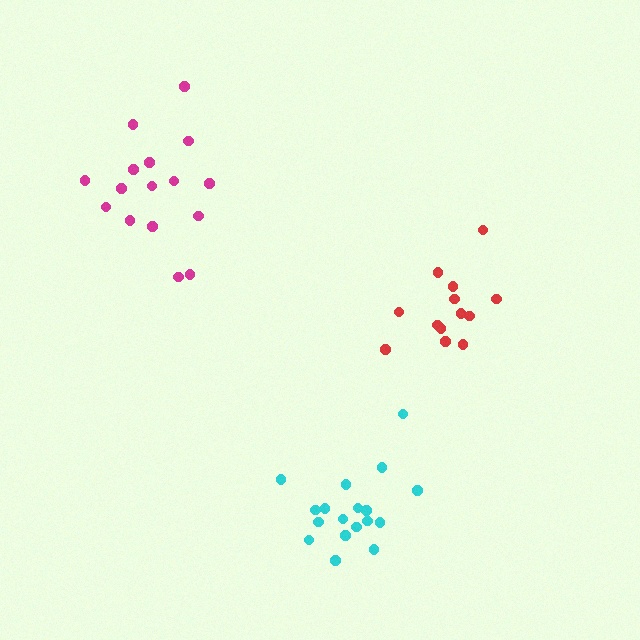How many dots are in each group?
Group 1: 18 dots, Group 2: 16 dots, Group 3: 13 dots (47 total).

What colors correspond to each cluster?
The clusters are colored: cyan, magenta, red.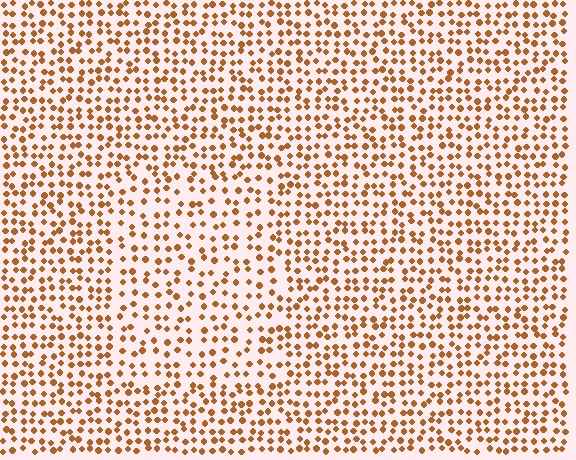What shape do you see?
I see a rectangle.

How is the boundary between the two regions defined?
The boundary is defined by a change in element density (approximately 1.5x ratio). All elements are the same color, size, and shape.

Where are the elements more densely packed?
The elements are more densely packed outside the rectangle boundary.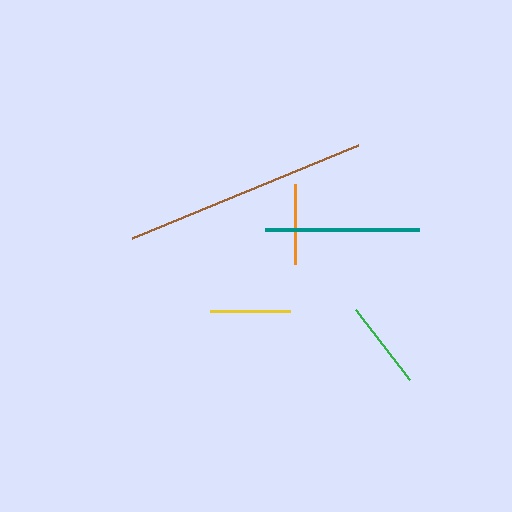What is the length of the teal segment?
The teal segment is approximately 154 pixels long.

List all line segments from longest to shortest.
From longest to shortest: brown, teal, green, orange, yellow.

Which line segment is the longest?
The brown line is the longest at approximately 244 pixels.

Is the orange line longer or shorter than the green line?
The green line is longer than the orange line.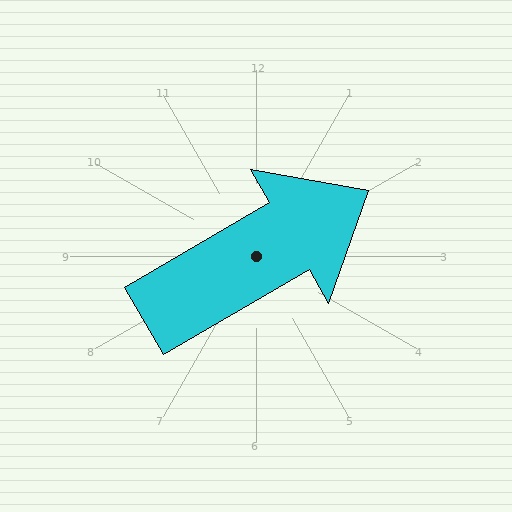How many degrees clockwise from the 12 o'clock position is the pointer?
Approximately 60 degrees.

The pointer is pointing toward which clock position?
Roughly 2 o'clock.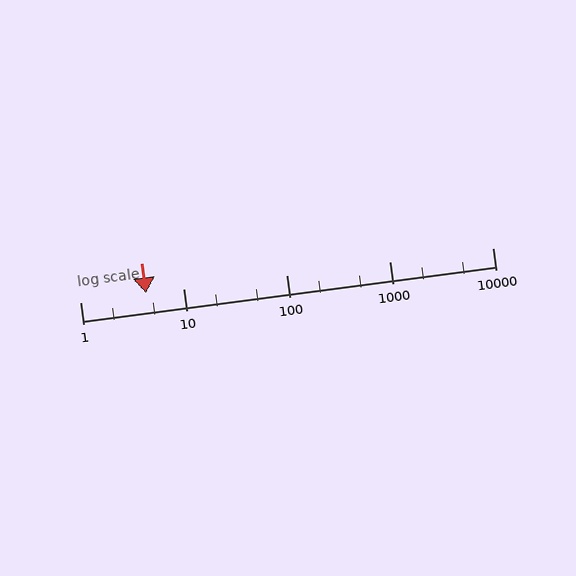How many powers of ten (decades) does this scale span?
The scale spans 4 decades, from 1 to 10000.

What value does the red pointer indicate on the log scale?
The pointer indicates approximately 4.4.